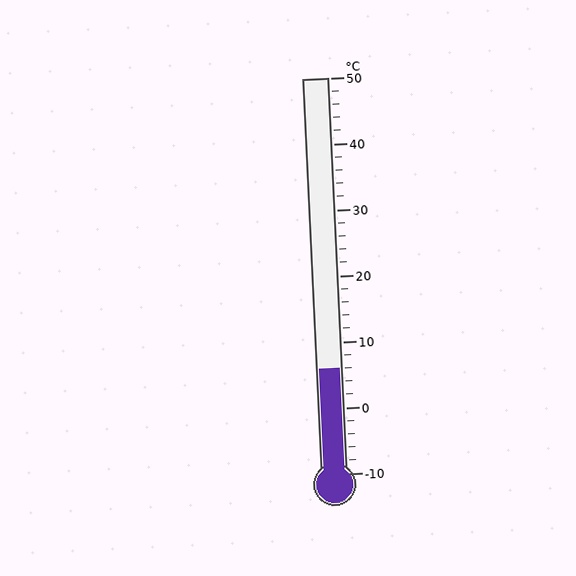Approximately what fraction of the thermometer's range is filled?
The thermometer is filled to approximately 25% of its range.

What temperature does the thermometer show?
The thermometer shows approximately 6°C.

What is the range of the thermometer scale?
The thermometer scale ranges from -10°C to 50°C.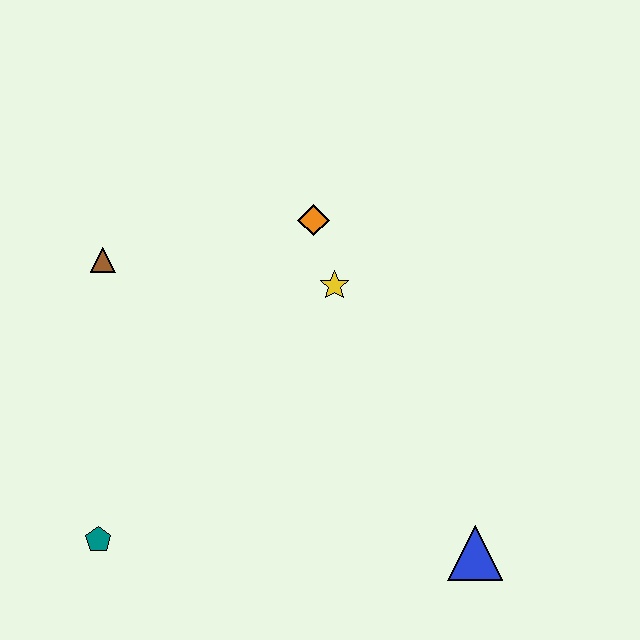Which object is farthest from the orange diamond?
The teal pentagon is farthest from the orange diamond.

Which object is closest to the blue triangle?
The yellow star is closest to the blue triangle.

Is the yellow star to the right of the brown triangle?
Yes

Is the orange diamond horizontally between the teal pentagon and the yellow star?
Yes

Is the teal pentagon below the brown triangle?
Yes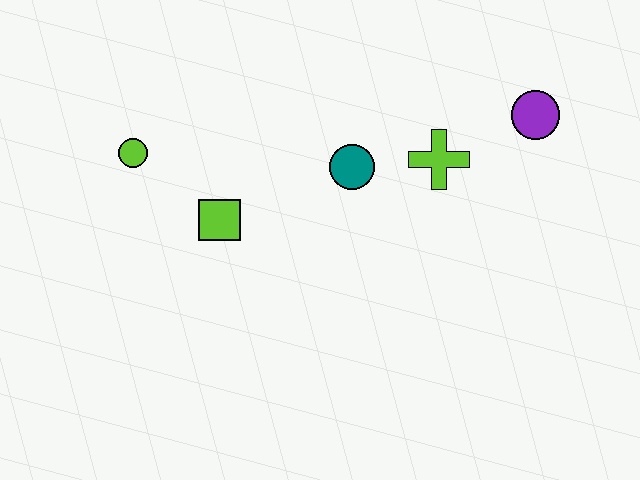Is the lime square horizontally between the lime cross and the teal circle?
No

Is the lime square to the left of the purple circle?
Yes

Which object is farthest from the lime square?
The purple circle is farthest from the lime square.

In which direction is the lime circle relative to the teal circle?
The lime circle is to the left of the teal circle.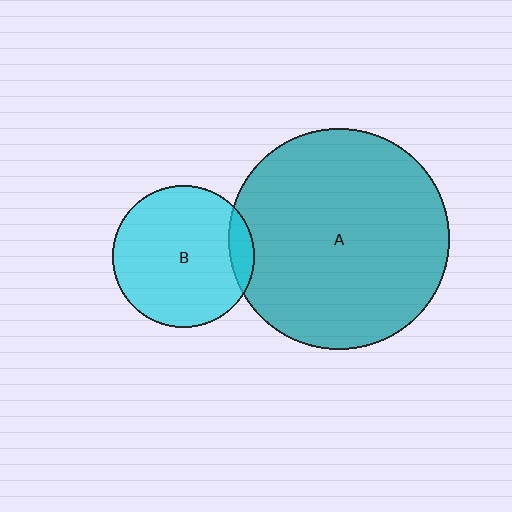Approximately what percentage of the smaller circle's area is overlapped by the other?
Approximately 10%.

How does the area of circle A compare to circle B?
Approximately 2.4 times.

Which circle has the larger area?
Circle A (teal).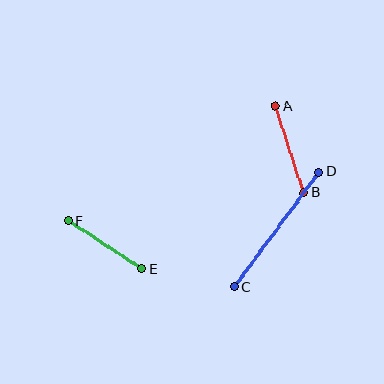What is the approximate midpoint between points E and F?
The midpoint is at approximately (105, 245) pixels.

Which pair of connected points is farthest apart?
Points C and D are farthest apart.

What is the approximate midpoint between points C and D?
The midpoint is at approximately (277, 230) pixels.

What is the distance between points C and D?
The distance is approximately 143 pixels.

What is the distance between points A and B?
The distance is approximately 91 pixels.